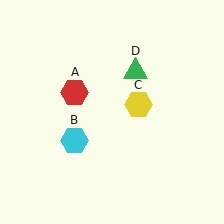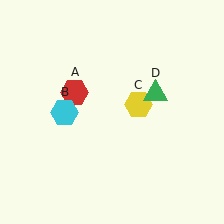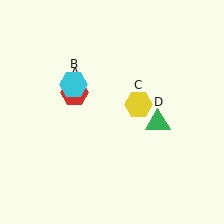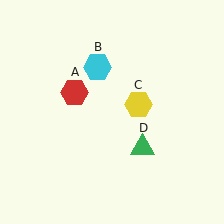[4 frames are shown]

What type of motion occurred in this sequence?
The cyan hexagon (object B), green triangle (object D) rotated clockwise around the center of the scene.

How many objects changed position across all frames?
2 objects changed position: cyan hexagon (object B), green triangle (object D).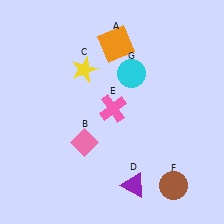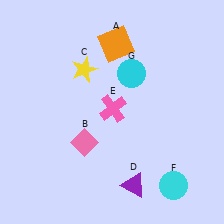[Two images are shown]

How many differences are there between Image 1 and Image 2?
There is 1 difference between the two images.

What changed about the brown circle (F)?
In Image 1, F is brown. In Image 2, it changed to cyan.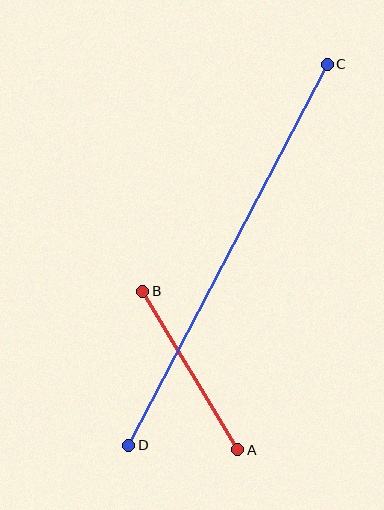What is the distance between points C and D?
The distance is approximately 429 pixels.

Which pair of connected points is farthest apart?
Points C and D are farthest apart.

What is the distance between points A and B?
The distance is approximately 185 pixels.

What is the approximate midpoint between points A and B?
The midpoint is at approximately (190, 370) pixels.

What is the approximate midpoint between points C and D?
The midpoint is at approximately (228, 255) pixels.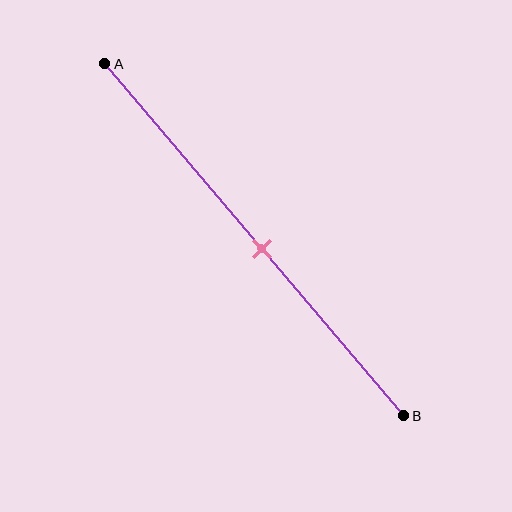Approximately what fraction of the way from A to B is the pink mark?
The pink mark is approximately 55% of the way from A to B.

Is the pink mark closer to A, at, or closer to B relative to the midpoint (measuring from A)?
The pink mark is approximately at the midpoint of segment AB.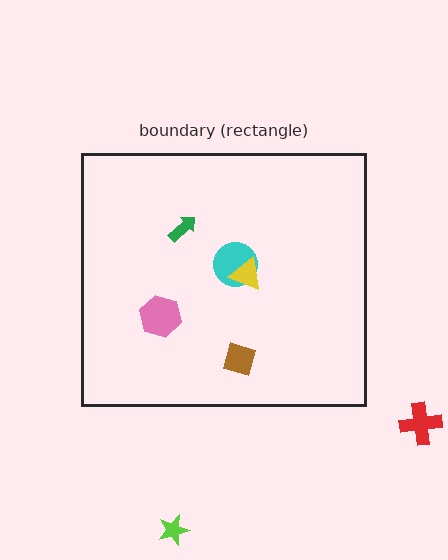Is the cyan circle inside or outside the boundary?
Inside.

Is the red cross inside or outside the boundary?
Outside.